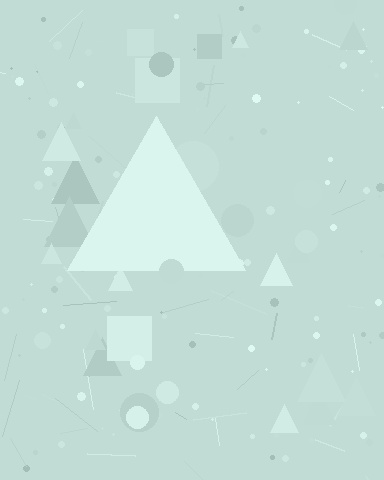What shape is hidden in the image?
A triangle is hidden in the image.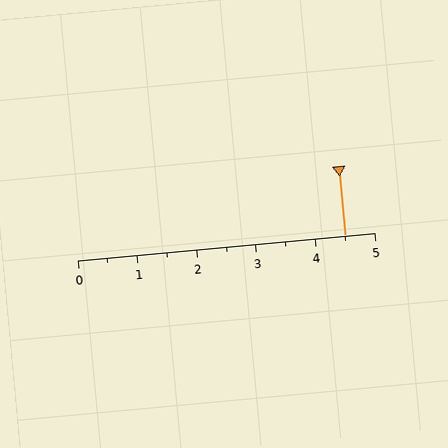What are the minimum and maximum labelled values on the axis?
The axis runs from 0 to 5.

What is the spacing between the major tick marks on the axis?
The major ticks are spaced 1 apart.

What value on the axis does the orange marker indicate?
The marker indicates approximately 4.5.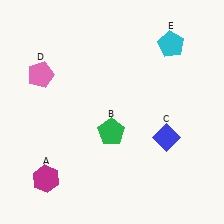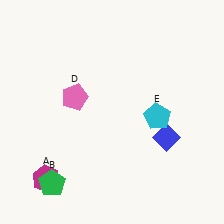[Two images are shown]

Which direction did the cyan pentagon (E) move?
The cyan pentagon (E) moved down.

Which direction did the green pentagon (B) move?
The green pentagon (B) moved left.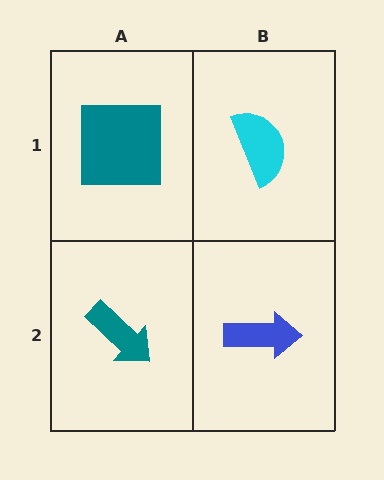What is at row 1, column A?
A teal square.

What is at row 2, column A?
A teal arrow.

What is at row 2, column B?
A blue arrow.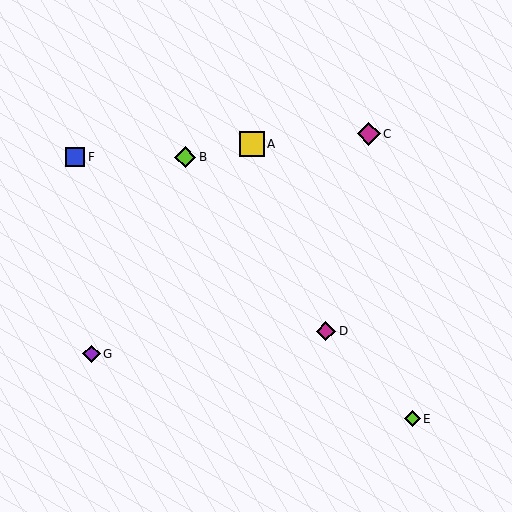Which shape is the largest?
The yellow square (labeled A) is the largest.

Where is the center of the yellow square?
The center of the yellow square is at (252, 144).